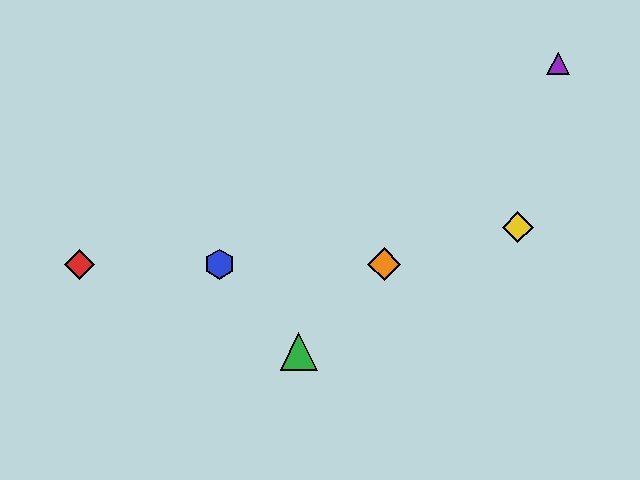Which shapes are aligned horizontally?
The red diamond, the blue hexagon, the orange diamond are aligned horizontally.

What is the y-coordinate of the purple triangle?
The purple triangle is at y≈63.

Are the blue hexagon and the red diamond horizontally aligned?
Yes, both are at y≈264.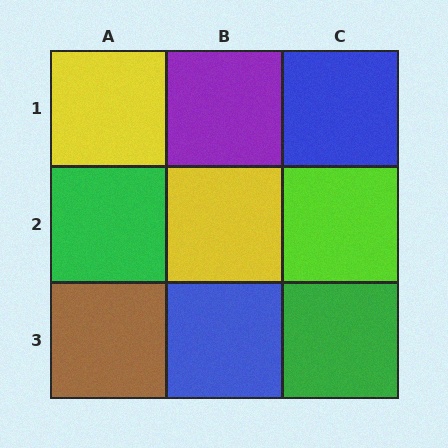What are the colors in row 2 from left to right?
Green, yellow, lime.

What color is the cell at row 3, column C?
Green.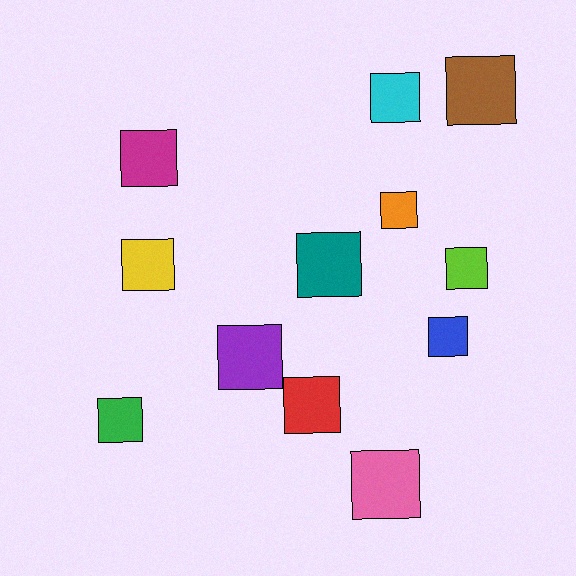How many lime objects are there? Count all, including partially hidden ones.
There is 1 lime object.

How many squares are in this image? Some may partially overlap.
There are 12 squares.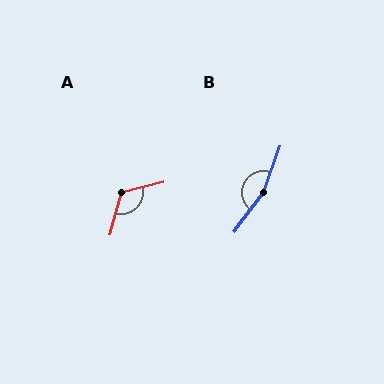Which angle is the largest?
B, at approximately 164 degrees.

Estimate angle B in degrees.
Approximately 164 degrees.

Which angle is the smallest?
A, at approximately 118 degrees.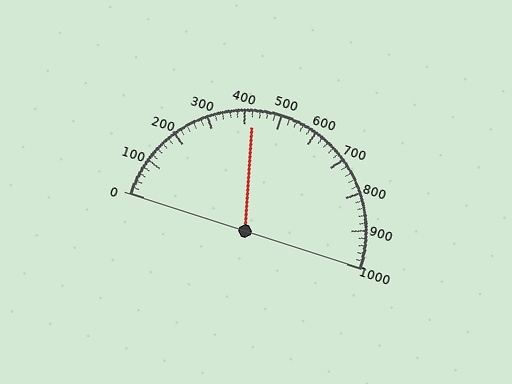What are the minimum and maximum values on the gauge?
The gauge ranges from 0 to 1000.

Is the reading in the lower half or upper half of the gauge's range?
The reading is in the lower half of the range (0 to 1000).